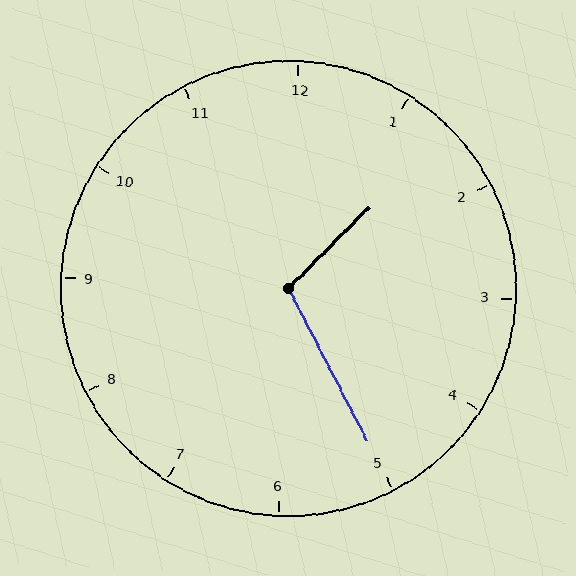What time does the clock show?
1:25.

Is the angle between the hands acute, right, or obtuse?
It is obtuse.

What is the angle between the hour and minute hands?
Approximately 108 degrees.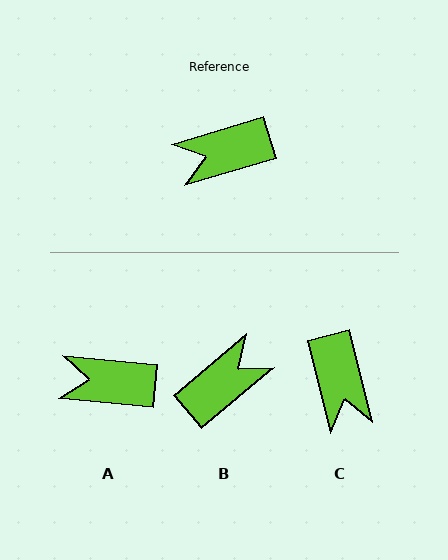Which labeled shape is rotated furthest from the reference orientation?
B, about 157 degrees away.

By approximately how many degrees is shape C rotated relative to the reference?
Approximately 88 degrees counter-clockwise.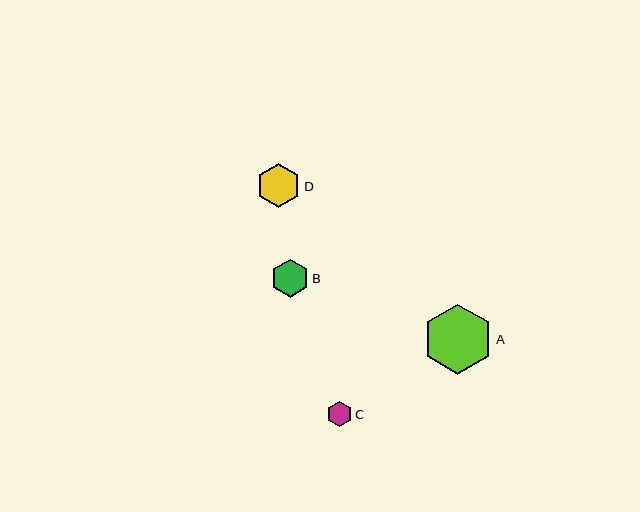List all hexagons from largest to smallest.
From largest to smallest: A, D, B, C.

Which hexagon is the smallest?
Hexagon C is the smallest with a size of approximately 25 pixels.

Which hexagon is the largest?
Hexagon A is the largest with a size of approximately 70 pixels.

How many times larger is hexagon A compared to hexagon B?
Hexagon A is approximately 1.8 times the size of hexagon B.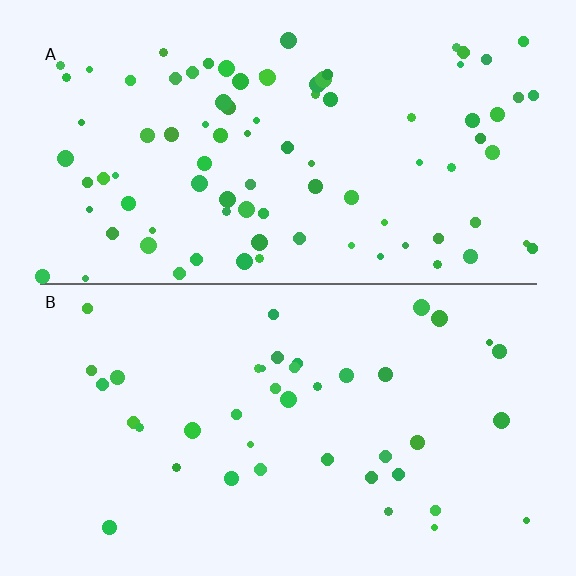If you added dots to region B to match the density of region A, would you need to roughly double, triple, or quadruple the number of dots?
Approximately double.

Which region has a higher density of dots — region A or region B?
A (the top).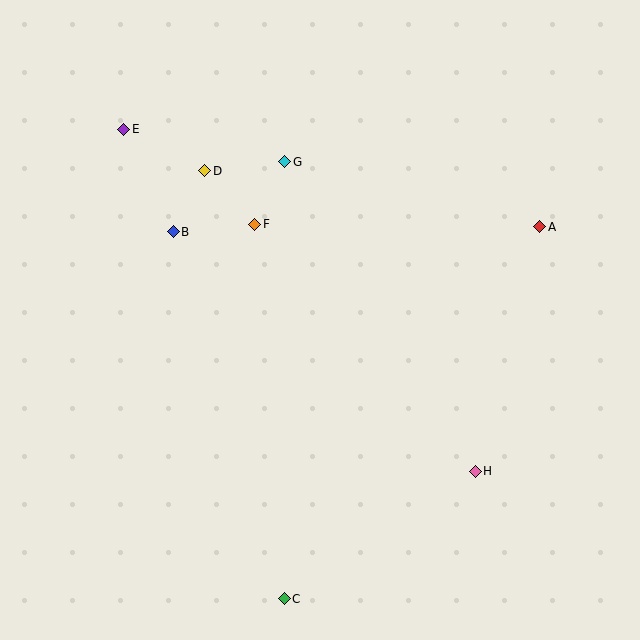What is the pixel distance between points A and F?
The distance between A and F is 285 pixels.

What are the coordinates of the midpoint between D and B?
The midpoint between D and B is at (189, 201).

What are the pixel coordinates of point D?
Point D is at (205, 171).